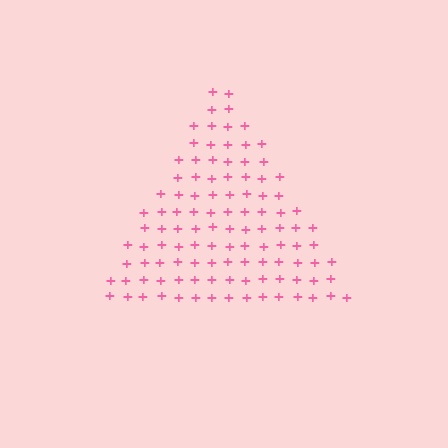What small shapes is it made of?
It is made of small plus signs.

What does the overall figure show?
The overall figure shows a triangle.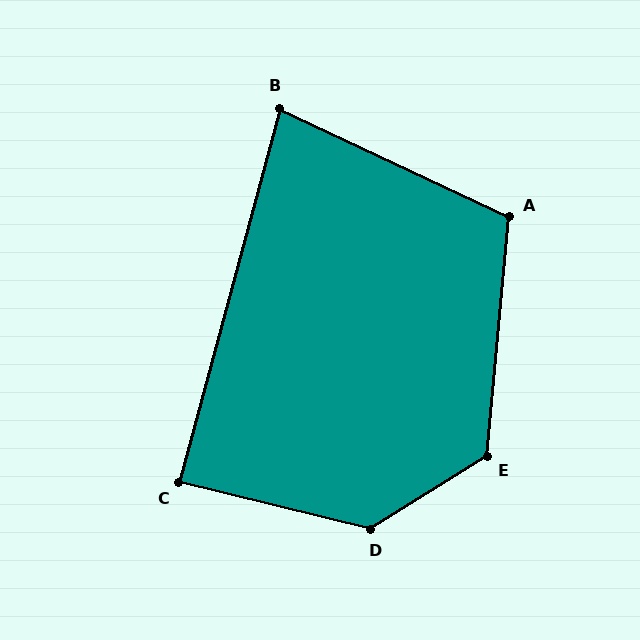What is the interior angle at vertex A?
Approximately 110 degrees (obtuse).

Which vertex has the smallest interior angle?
B, at approximately 80 degrees.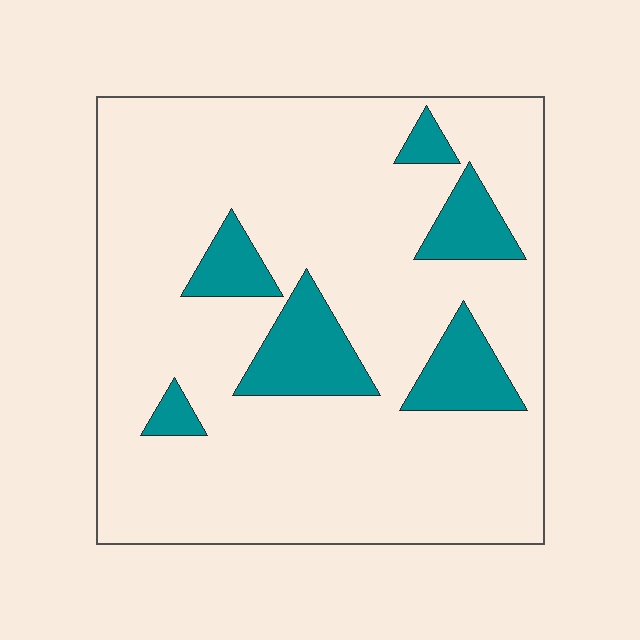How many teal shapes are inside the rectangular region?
6.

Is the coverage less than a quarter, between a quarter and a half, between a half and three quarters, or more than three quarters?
Less than a quarter.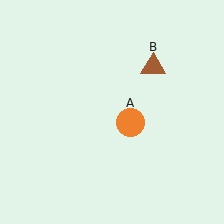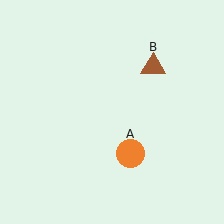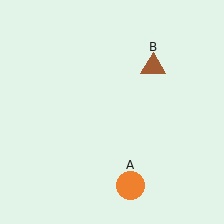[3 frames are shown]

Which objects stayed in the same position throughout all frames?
Brown triangle (object B) remained stationary.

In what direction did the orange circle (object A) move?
The orange circle (object A) moved down.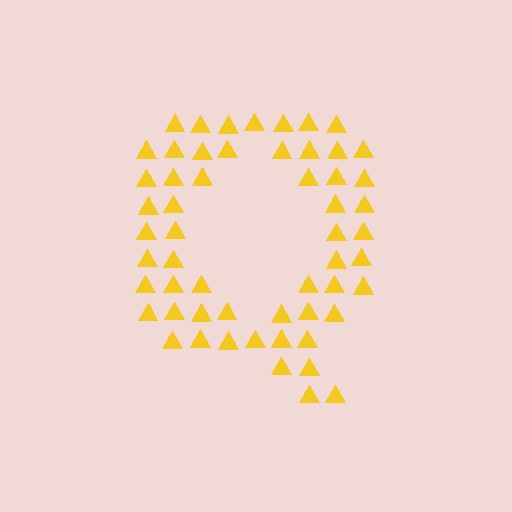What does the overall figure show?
The overall figure shows the letter Q.